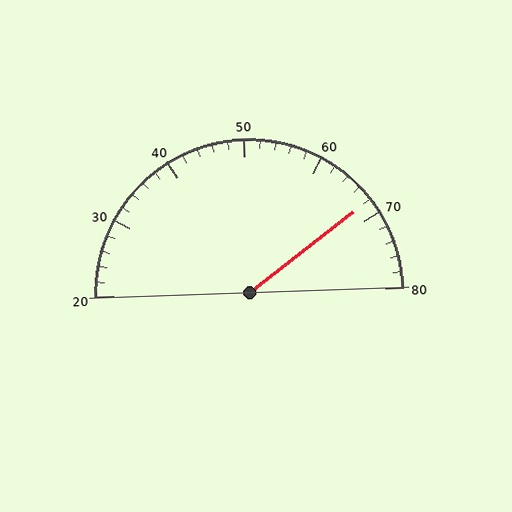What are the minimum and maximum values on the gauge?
The gauge ranges from 20 to 80.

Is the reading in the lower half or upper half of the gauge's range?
The reading is in the upper half of the range (20 to 80).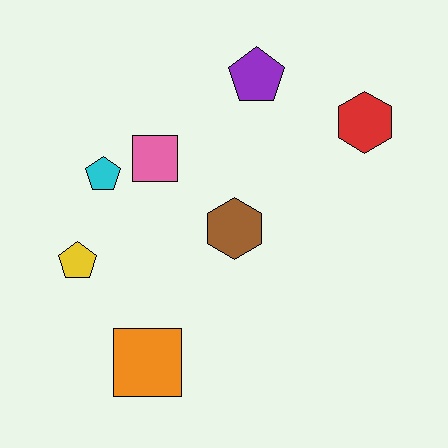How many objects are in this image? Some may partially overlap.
There are 7 objects.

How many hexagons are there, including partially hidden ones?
There are 2 hexagons.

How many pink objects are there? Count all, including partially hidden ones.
There is 1 pink object.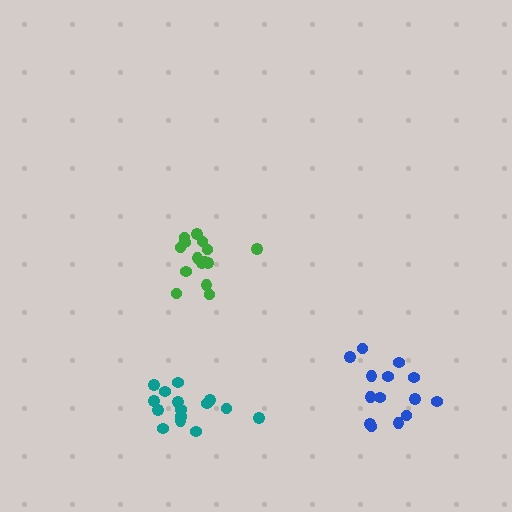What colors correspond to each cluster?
The clusters are colored: green, teal, blue.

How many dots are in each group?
Group 1: 15 dots, Group 2: 15 dots, Group 3: 14 dots (44 total).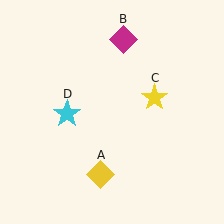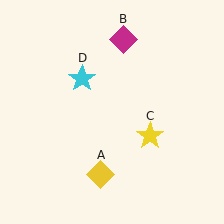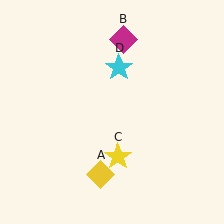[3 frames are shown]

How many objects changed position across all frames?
2 objects changed position: yellow star (object C), cyan star (object D).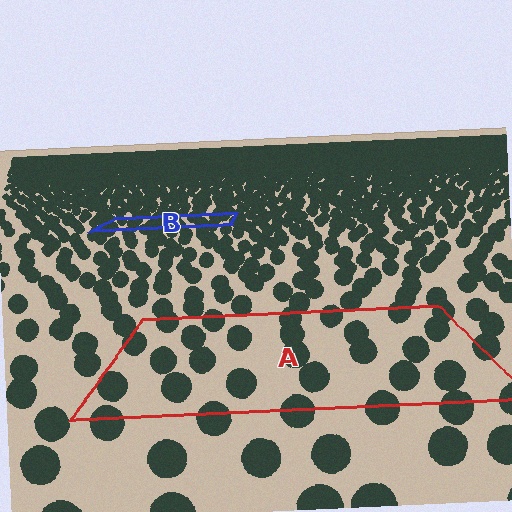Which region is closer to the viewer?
Region A is closer. The texture elements there are larger and more spread out.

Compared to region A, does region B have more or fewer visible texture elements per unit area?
Region B has more texture elements per unit area — they are packed more densely because it is farther away.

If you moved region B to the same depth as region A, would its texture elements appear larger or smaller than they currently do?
They would appear larger. At a closer depth, the same texture elements are projected at a bigger on-screen size.